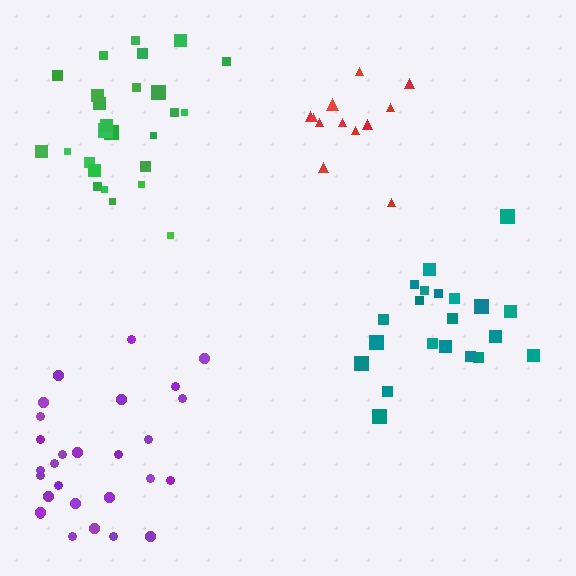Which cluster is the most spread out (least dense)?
Purple.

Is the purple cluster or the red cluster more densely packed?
Red.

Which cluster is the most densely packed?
Teal.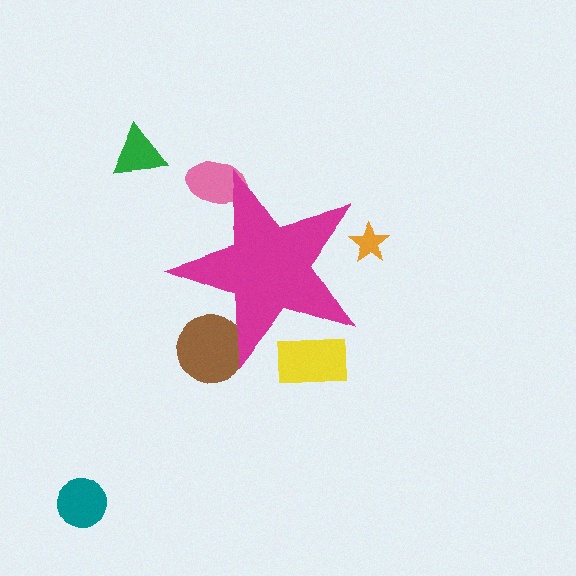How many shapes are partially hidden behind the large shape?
4 shapes are partially hidden.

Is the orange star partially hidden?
Yes, the orange star is partially hidden behind the magenta star.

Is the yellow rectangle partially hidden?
Yes, the yellow rectangle is partially hidden behind the magenta star.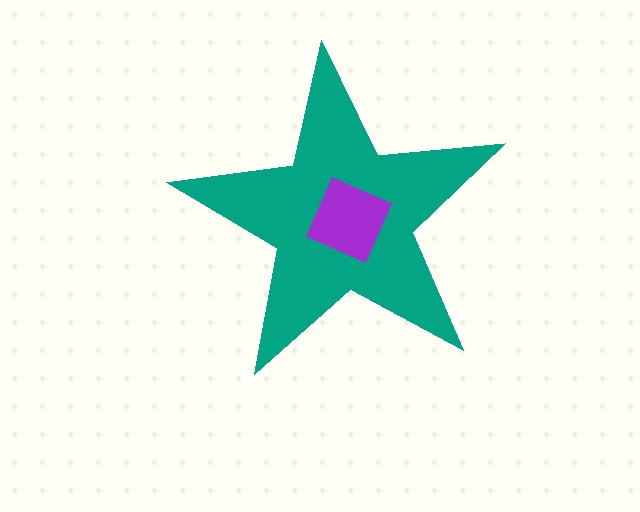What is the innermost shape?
The purple square.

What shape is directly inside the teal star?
The purple square.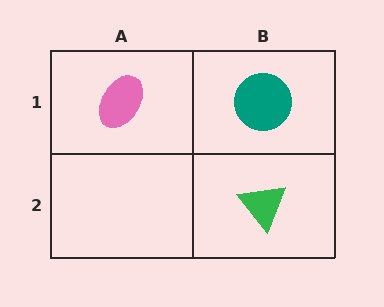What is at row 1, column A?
A pink ellipse.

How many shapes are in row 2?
1 shape.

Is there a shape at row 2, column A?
No, that cell is empty.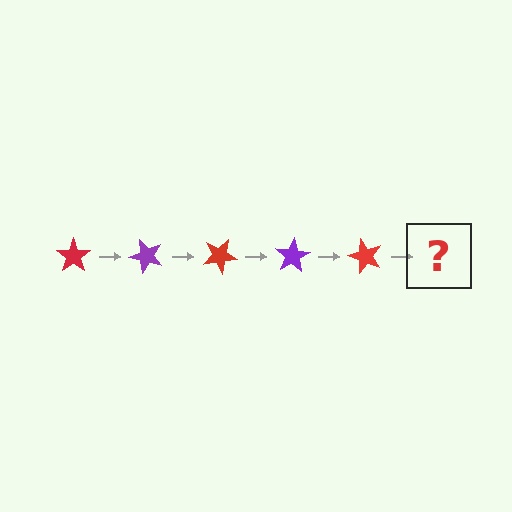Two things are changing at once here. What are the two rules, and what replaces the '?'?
The two rules are that it rotates 50 degrees each step and the color cycles through red and purple. The '?' should be a purple star, rotated 250 degrees from the start.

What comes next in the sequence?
The next element should be a purple star, rotated 250 degrees from the start.